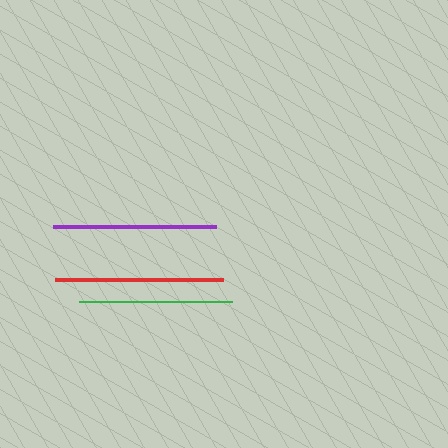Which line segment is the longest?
The red line is the longest at approximately 168 pixels.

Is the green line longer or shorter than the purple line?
The purple line is longer than the green line.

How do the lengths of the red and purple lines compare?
The red and purple lines are approximately the same length.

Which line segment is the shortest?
The green line is the shortest at approximately 153 pixels.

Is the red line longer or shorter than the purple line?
The red line is longer than the purple line.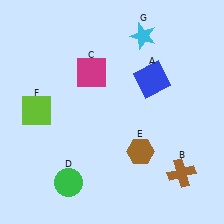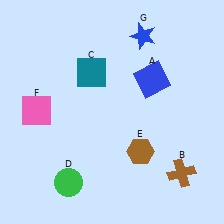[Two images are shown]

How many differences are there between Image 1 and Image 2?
There are 3 differences between the two images.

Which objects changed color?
C changed from magenta to teal. F changed from lime to pink. G changed from cyan to blue.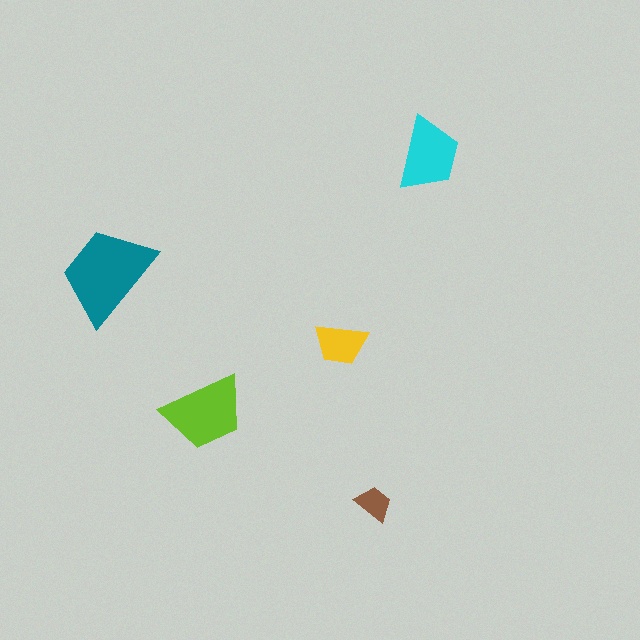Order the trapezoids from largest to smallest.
the teal one, the lime one, the cyan one, the yellow one, the brown one.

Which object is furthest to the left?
The teal trapezoid is leftmost.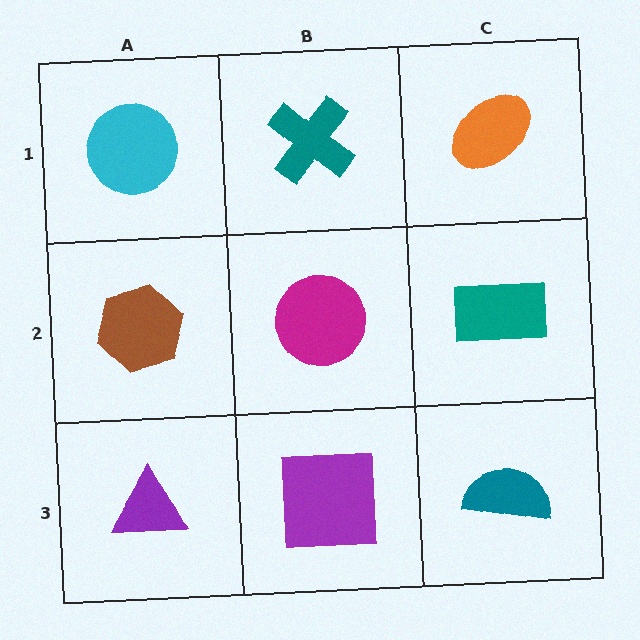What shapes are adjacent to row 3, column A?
A brown hexagon (row 2, column A), a purple square (row 3, column B).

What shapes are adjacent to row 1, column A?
A brown hexagon (row 2, column A), a teal cross (row 1, column B).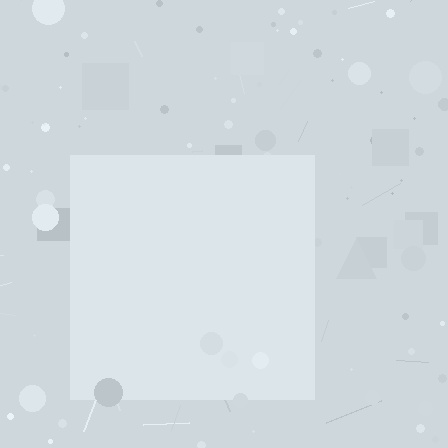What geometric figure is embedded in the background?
A square is embedded in the background.